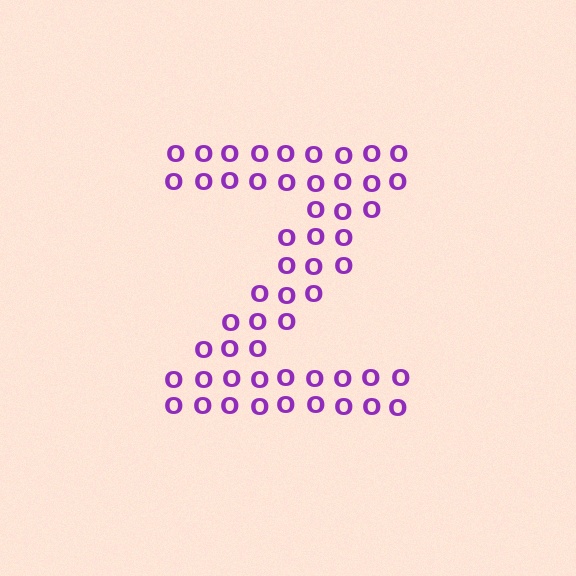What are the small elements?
The small elements are letter O's.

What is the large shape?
The large shape is the letter Z.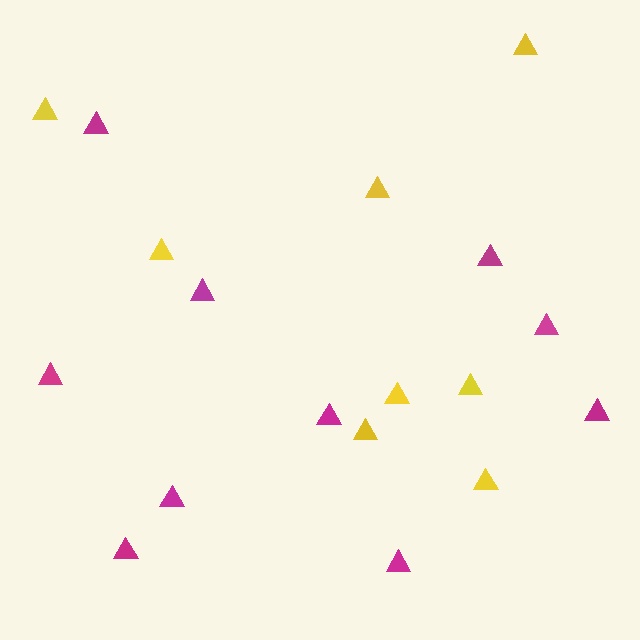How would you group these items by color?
There are 2 groups: one group of magenta triangles (10) and one group of yellow triangles (8).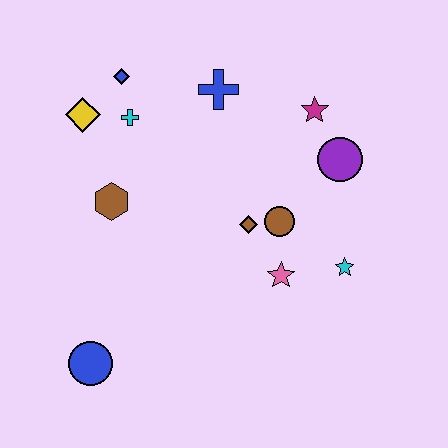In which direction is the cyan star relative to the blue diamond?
The cyan star is to the right of the blue diamond.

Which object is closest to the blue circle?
The brown hexagon is closest to the blue circle.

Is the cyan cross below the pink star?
No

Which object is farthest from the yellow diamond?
The cyan star is farthest from the yellow diamond.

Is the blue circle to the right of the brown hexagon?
No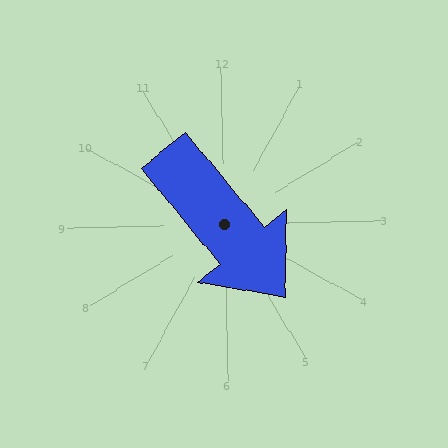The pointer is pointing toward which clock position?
Roughly 5 o'clock.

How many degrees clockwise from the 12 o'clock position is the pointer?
Approximately 142 degrees.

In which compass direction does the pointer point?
Southeast.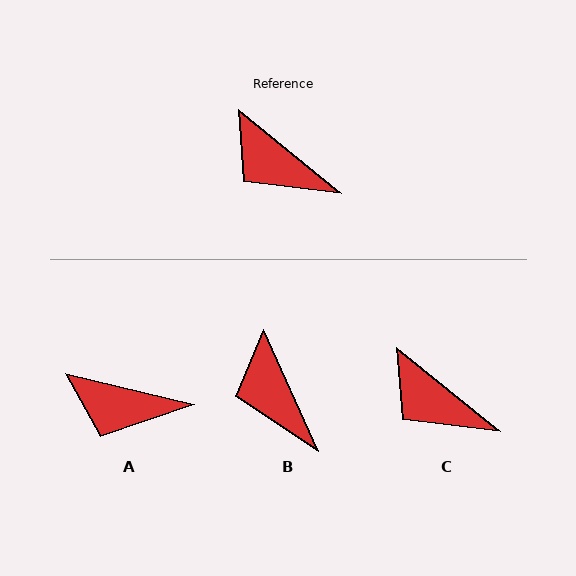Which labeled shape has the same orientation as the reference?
C.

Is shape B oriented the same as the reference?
No, it is off by about 27 degrees.